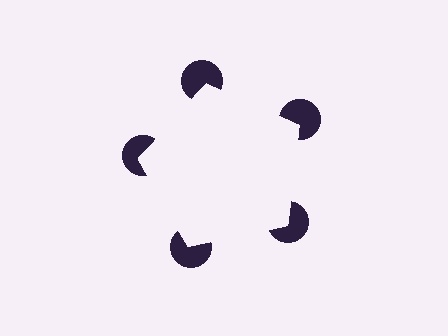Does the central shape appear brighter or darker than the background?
It typically appears slightly brighter than the background, even though no actual brightness change is drawn.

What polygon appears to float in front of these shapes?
An illusory pentagon — its edges are inferred from the aligned wedge cuts in the pac-man discs, not physically drawn.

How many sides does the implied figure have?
5 sides.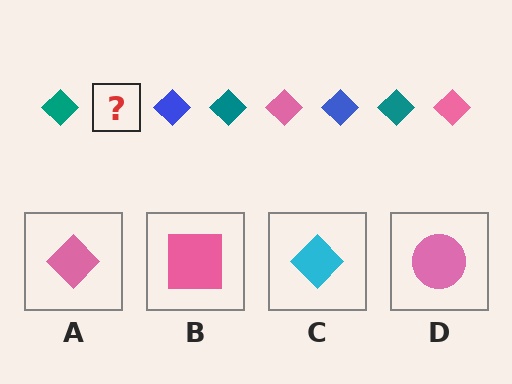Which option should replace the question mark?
Option A.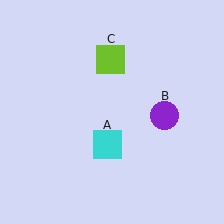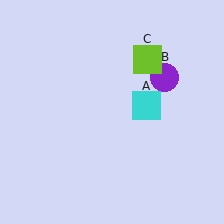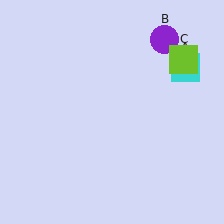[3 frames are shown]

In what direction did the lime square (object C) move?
The lime square (object C) moved right.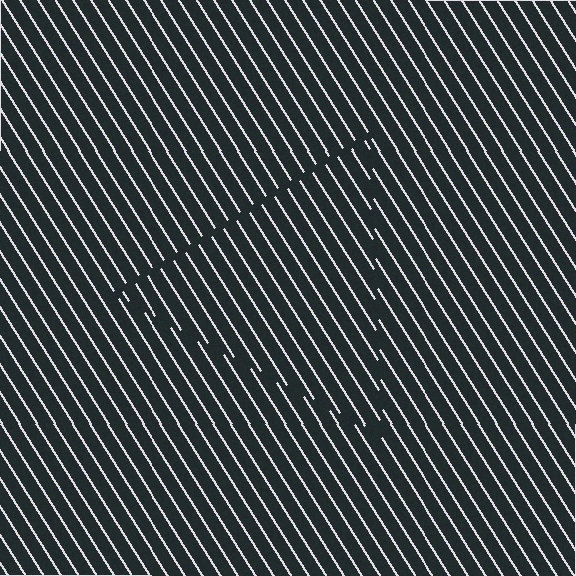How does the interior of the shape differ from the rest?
The interior of the shape contains the same grating, shifted by half a period — the contour is defined by the phase discontinuity where line-ends from the inner and outer gratings abut.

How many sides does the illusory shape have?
3 sides — the line-ends trace a triangle.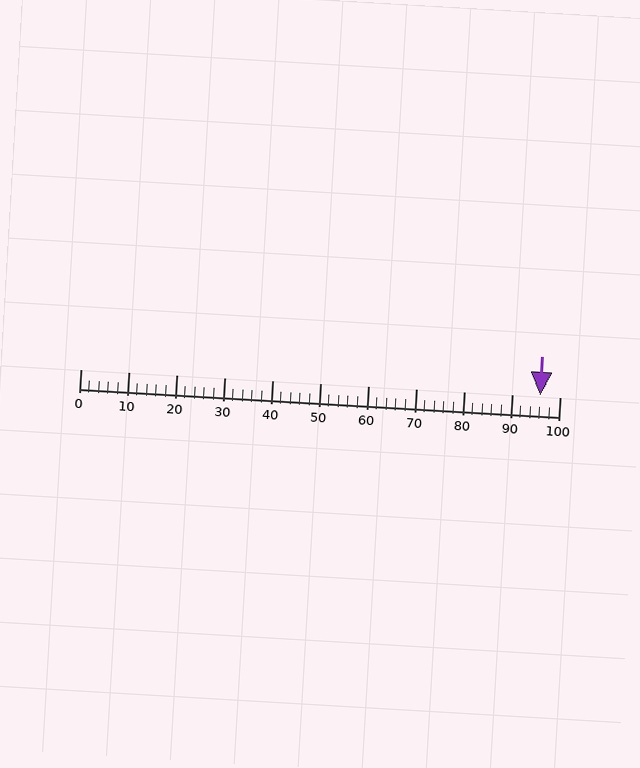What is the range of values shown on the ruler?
The ruler shows values from 0 to 100.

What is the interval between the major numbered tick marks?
The major tick marks are spaced 10 units apart.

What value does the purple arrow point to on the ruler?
The purple arrow points to approximately 96.